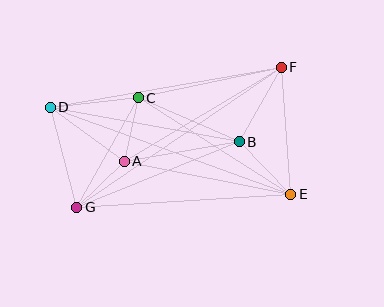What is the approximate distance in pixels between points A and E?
The distance between A and E is approximately 170 pixels.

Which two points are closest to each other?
Points A and C are closest to each other.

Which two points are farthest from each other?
Points D and E are farthest from each other.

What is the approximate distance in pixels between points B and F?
The distance between B and F is approximately 86 pixels.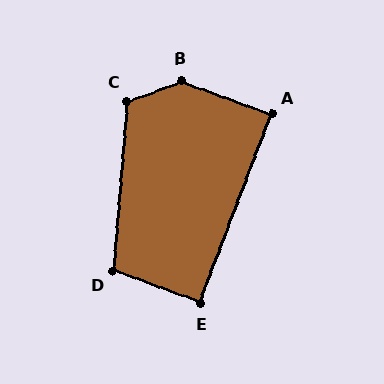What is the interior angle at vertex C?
Approximately 115 degrees (obtuse).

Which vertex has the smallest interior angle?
A, at approximately 90 degrees.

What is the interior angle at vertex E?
Approximately 90 degrees (approximately right).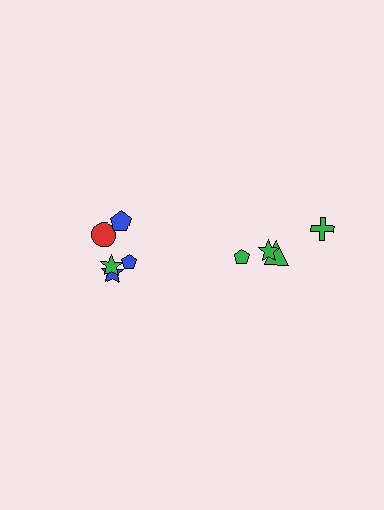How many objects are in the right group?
There are 4 objects.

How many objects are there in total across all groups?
There are 10 objects.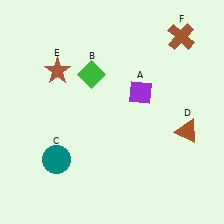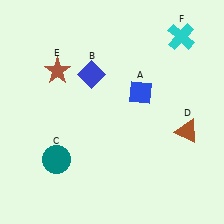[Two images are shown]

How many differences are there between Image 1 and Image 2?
There are 3 differences between the two images.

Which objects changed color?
A changed from purple to blue. B changed from green to blue. F changed from brown to cyan.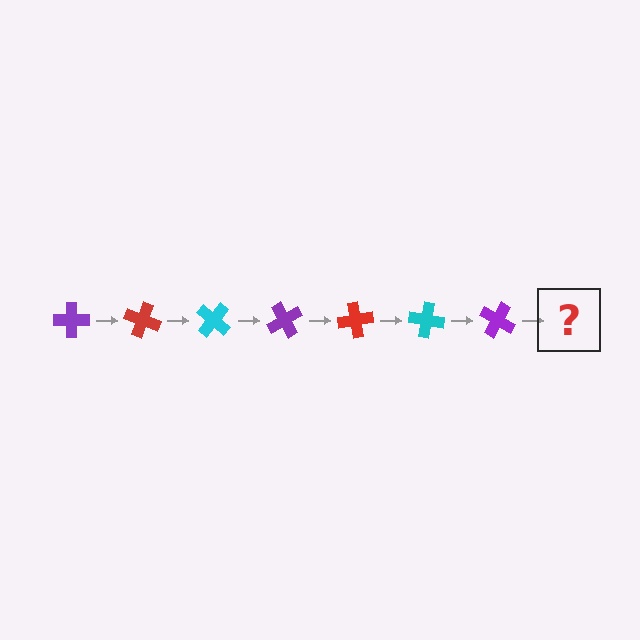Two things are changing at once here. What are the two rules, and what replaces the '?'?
The two rules are that it rotates 20 degrees each step and the color cycles through purple, red, and cyan. The '?' should be a red cross, rotated 140 degrees from the start.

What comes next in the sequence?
The next element should be a red cross, rotated 140 degrees from the start.